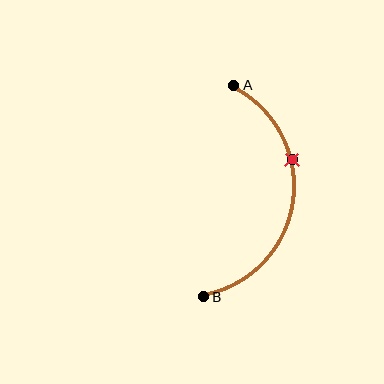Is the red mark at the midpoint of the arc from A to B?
No. The red mark lies on the arc but is closer to endpoint A. The arc midpoint would be at the point on the curve equidistant along the arc from both A and B.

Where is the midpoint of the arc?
The arc midpoint is the point on the curve farthest from the straight line joining A and B. It sits to the right of that line.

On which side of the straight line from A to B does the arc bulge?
The arc bulges to the right of the straight line connecting A and B.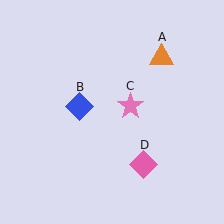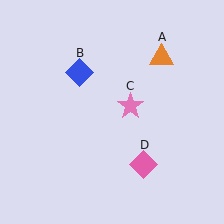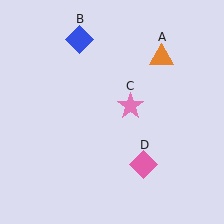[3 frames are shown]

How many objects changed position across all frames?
1 object changed position: blue diamond (object B).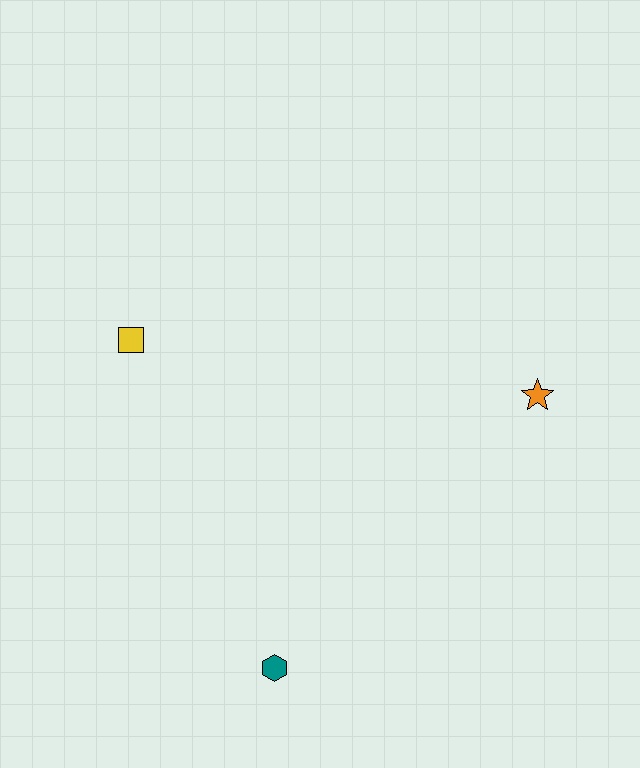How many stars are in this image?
There is 1 star.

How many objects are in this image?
There are 3 objects.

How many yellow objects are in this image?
There is 1 yellow object.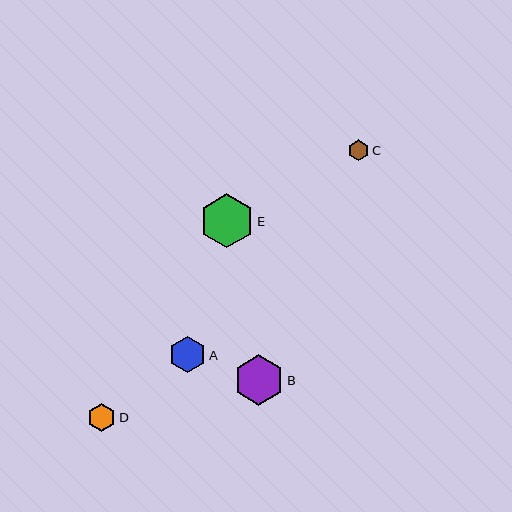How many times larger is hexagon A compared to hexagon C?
Hexagon A is approximately 1.7 times the size of hexagon C.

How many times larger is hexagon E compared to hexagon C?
Hexagon E is approximately 2.6 times the size of hexagon C.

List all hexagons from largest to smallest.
From largest to smallest: E, B, A, D, C.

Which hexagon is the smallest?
Hexagon C is the smallest with a size of approximately 21 pixels.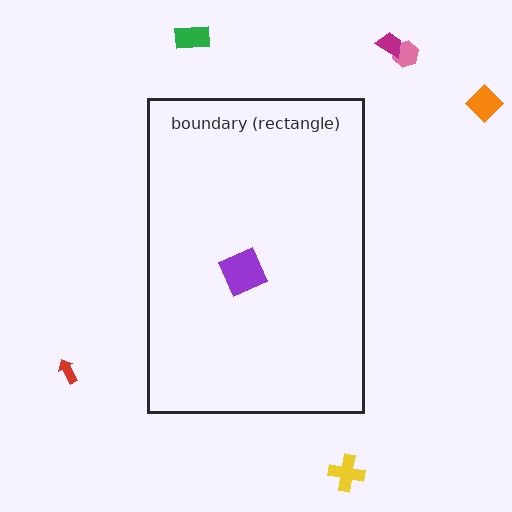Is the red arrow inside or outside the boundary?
Outside.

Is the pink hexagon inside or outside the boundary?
Outside.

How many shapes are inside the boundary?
1 inside, 6 outside.